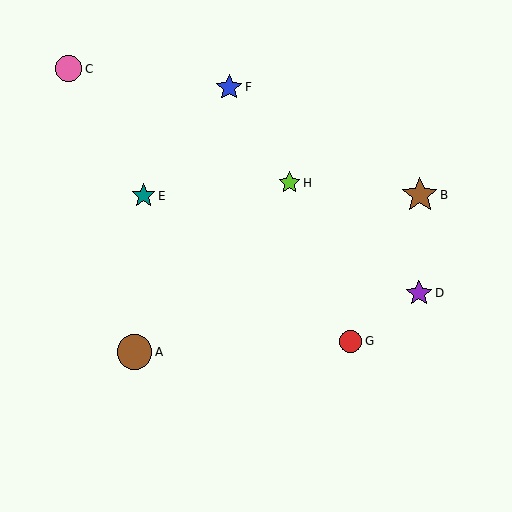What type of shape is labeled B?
Shape B is a brown star.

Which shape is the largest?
The brown star (labeled B) is the largest.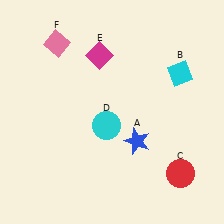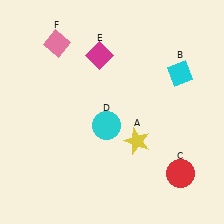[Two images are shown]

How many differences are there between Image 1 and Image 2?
There is 1 difference between the two images.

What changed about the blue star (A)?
In Image 1, A is blue. In Image 2, it changed to yellow.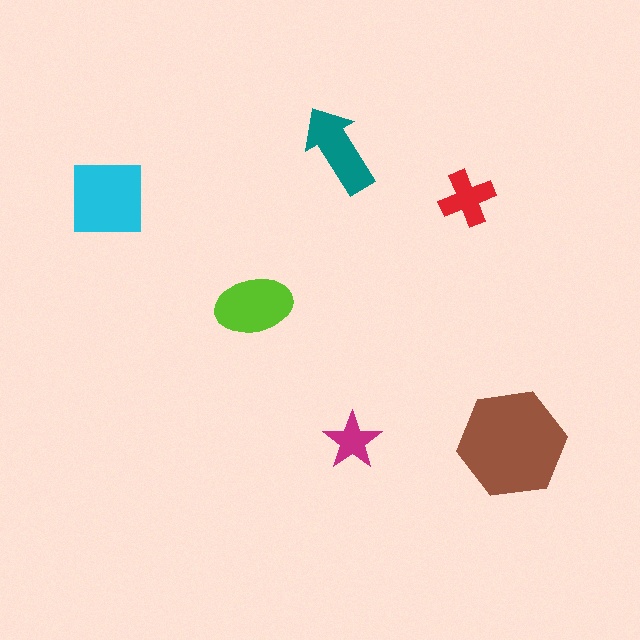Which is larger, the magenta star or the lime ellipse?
The lime ellipse.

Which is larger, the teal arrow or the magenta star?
The teal arrow.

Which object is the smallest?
The magenta star.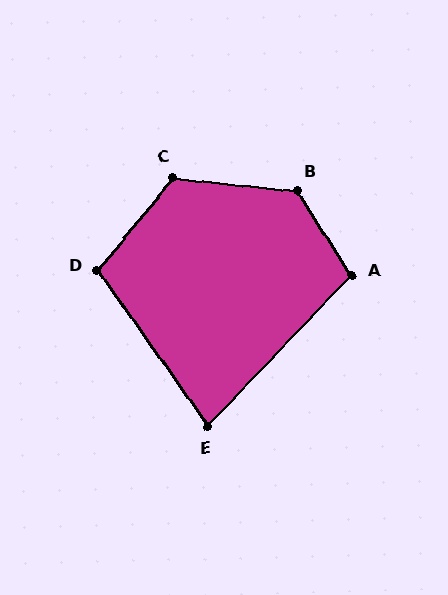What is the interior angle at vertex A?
Approximately 104 degrees (obtuse).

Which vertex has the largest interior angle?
B, at approximately 128 degrees.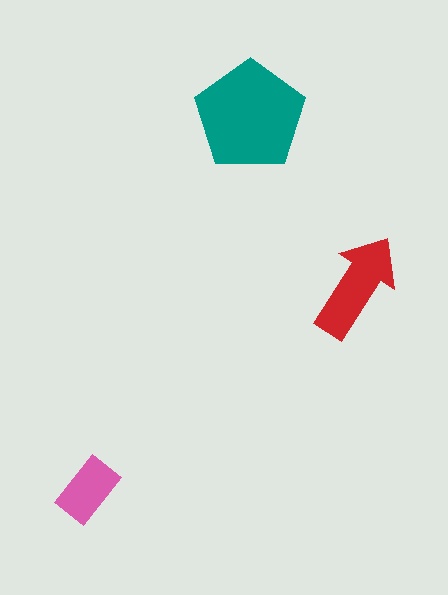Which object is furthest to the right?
The red arrow is rightmost.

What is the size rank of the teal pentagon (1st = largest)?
1st.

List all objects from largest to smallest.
The teal pentagon, the red arrow, the pink rectangle.